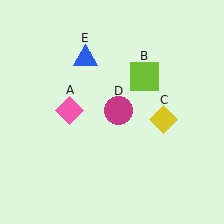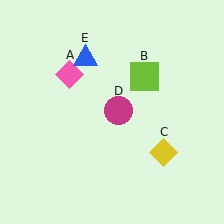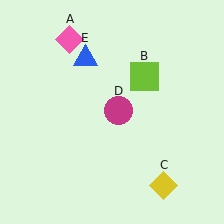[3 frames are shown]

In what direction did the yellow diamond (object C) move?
The yellow diamond (object C) moved down.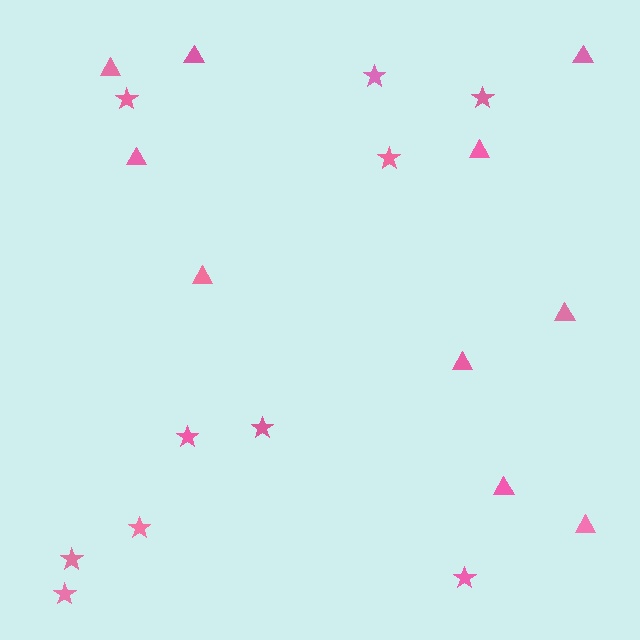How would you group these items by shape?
There are 2 groups: one group of stars (10) and one group of triangles (10).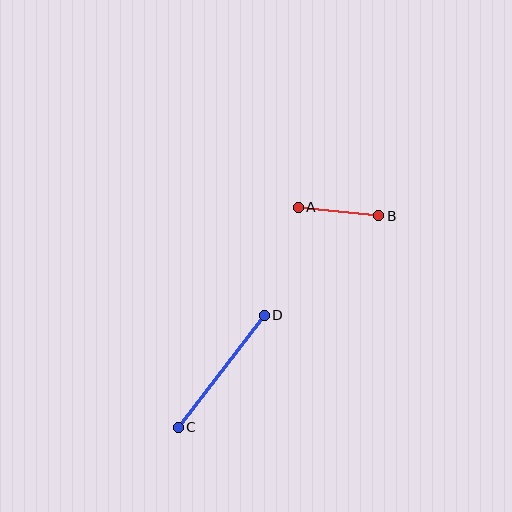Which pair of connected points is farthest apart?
Points C and D are farthest apart.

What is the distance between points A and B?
The distance is approximately 81 pixels.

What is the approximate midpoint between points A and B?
The midpoint is at approximately (338, 211) pixels.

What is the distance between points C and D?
The distance is approximately 141 pixels.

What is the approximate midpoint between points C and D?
The midpoint is at approximately (221, 371) pixels.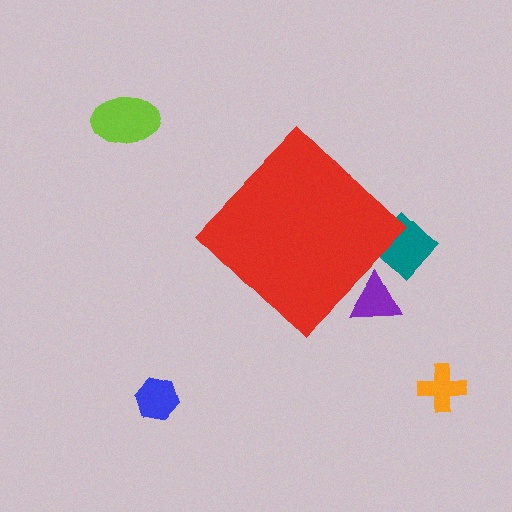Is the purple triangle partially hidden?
Yes, the purple triangle is partially hidden behind the red diamond.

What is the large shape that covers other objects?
A red diamond.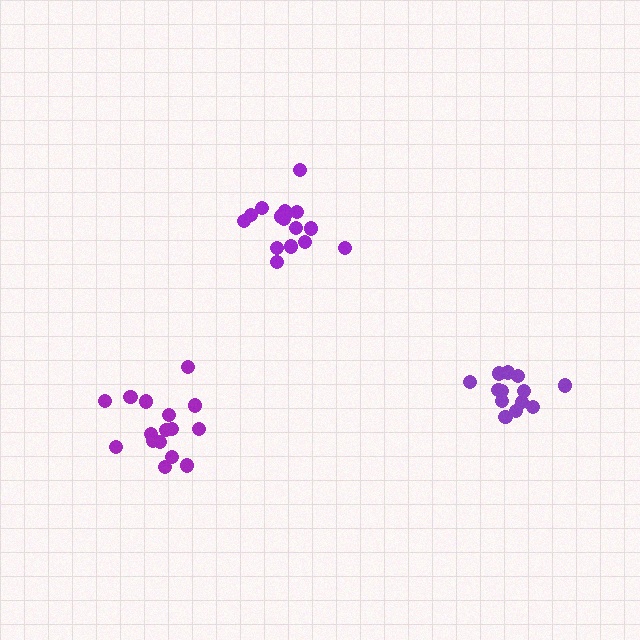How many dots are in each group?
Group 1: 17 dots, Group 2: 17 dots, Group 3: 13 dots (47 total).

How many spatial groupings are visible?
There are 3 spatial groupings.